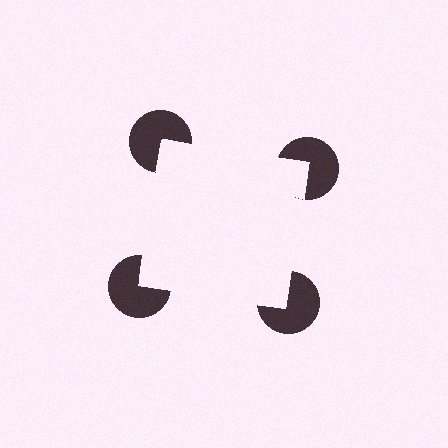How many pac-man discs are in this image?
There are 4 — one at each vertex of the illusory square.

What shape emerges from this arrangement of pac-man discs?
An illusory square — its edges are inferred from the aligned wedge cuts in the pac-man discs, not physically drawn.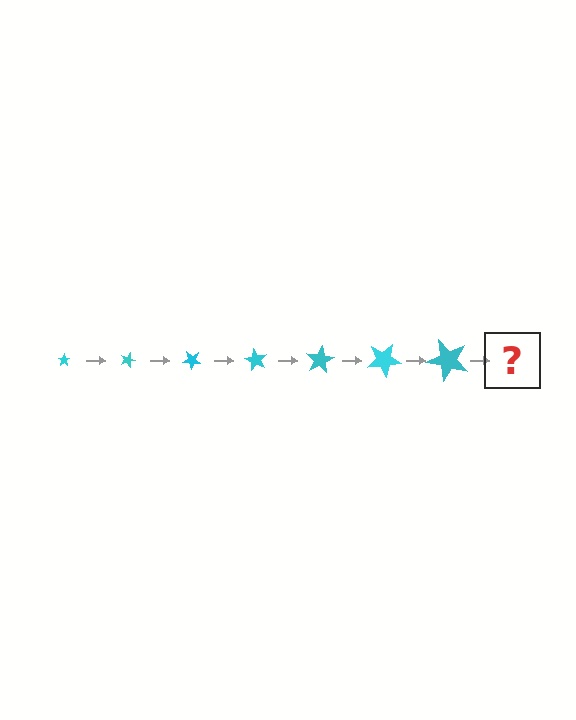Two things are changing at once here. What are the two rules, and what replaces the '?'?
The two rules are that the star grows larger each step and it rotates 20 degrees each step. The '?' should be a star, larger than the previous one and rotated 140 degrees from the start.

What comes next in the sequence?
The next element should be a star, larger than the previous one and rotated 140 degrees from the start.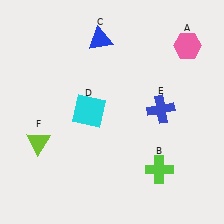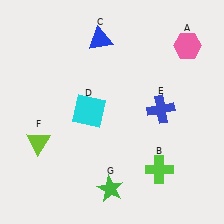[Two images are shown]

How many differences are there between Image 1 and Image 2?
There is 1 difference between the two images.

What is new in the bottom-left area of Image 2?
A green star (G) was added in the bottom-left area of Image 2.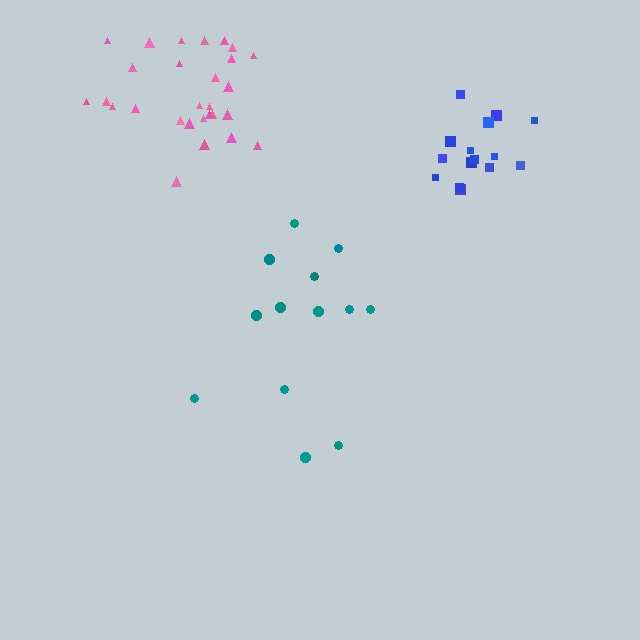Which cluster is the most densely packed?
Blue.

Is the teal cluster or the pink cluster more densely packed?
Pink.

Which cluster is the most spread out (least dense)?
Teal.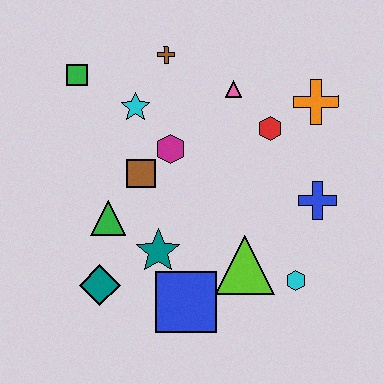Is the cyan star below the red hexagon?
No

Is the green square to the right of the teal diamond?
No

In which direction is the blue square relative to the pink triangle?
The blue square is below the pink triangle.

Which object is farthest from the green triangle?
The orange cross is farthest from the green triangle.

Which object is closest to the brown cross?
The cyan star is closest to the brown cross.